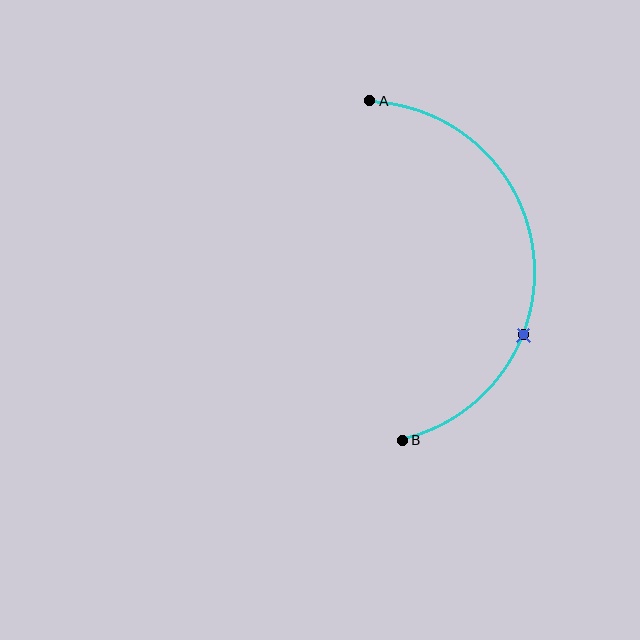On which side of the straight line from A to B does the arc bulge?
The arc bulges to the right of the straight line connecting A and B.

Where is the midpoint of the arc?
The arc midpoint is the point on the curve farthest from the straight line joining A and B. It sits to the right of that line.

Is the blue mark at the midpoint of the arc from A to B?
No. The blue mark lies on the arc but is closer to endpoint B. The arc midpoint would be at the point on the curve equidistant along the arc from both A and B.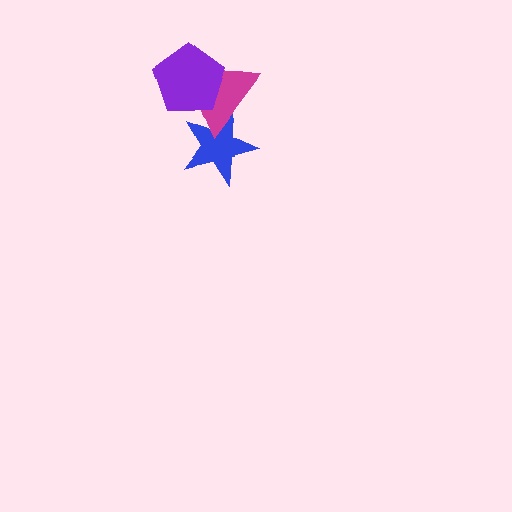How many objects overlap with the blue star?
1 object overlaps with the blue star.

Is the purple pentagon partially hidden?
No, no other shape covers it.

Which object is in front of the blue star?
The magenta triangle is in front of the blue star.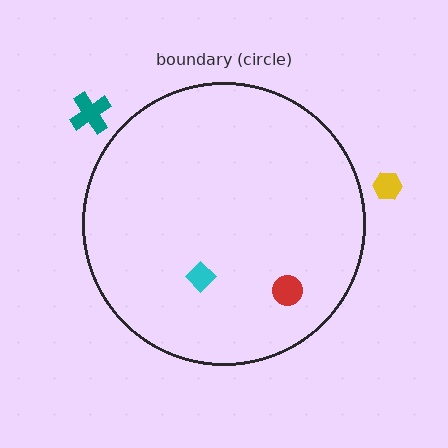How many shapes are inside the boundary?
2 inside, 2 outside.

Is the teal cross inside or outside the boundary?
Outside.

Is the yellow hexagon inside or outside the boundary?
Outside.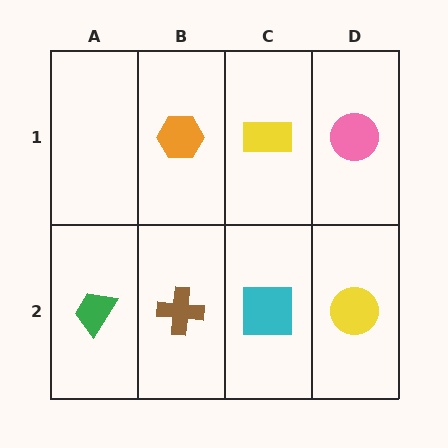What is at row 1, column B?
An orange hexagon.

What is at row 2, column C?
A cyan square.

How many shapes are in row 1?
3 shapes.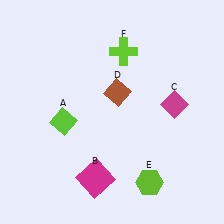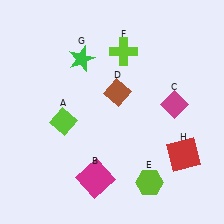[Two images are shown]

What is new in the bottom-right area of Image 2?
A red square (H) was added in the bottom-right area of Image 2.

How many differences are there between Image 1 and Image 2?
There are 2 differences between the two images.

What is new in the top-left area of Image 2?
A green star (G) was added in the top-left area of Image 2.